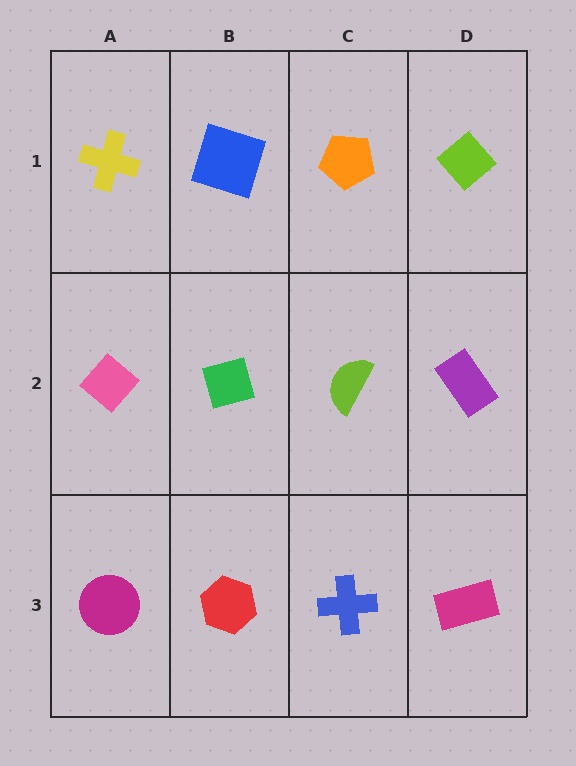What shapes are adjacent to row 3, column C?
A lime semicircle (row 2, column C), a red hexagon (row 3, column B), a magenta rectangle (row 3, column D).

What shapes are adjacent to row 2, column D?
A lime diamond (row 1, column D), a magenta rectangle (row 3, column D), a lime semicircle (row 2, column C).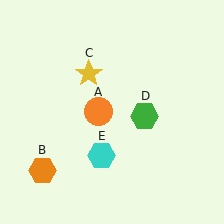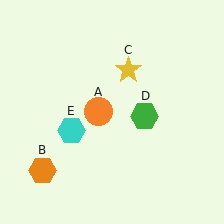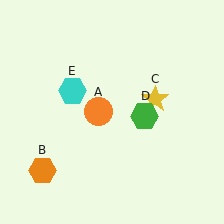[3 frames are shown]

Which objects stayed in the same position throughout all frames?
Orange circle (object A) and orange hexagon (object B) and green hexagon (object D) remained stationary.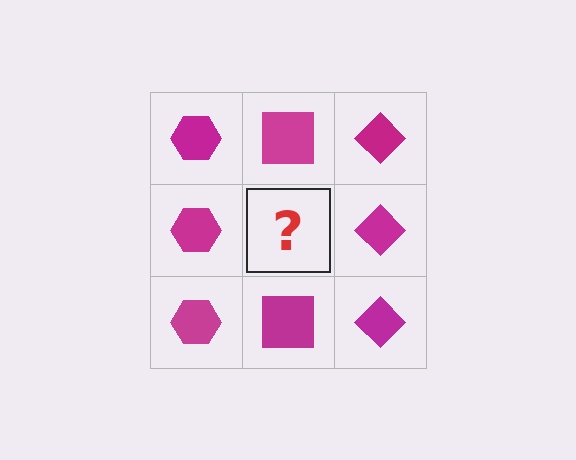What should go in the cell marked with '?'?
The missing cell should contain a magenta square.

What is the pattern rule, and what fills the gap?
The rule is that each column has a consistent shape. The gap should be filled with a magenta square.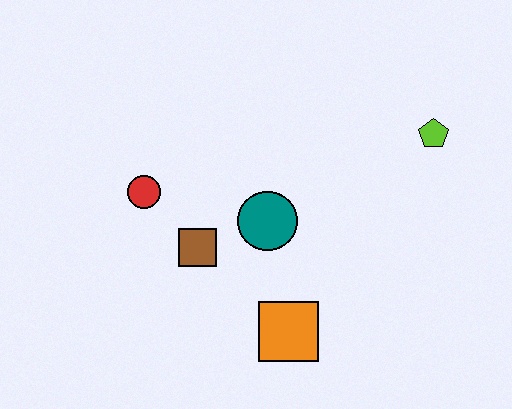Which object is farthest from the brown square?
The lime pentagon is farthest from the brown square.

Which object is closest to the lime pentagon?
The teal circle is closest to the lime pentagon.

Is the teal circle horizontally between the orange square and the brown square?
Yes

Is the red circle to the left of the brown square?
Yes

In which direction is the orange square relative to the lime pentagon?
The orange square is below the lime pentagon.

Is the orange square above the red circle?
No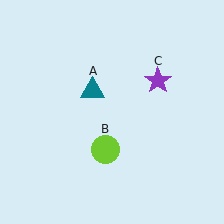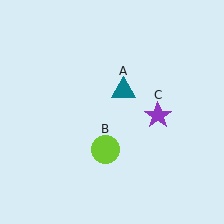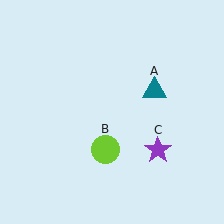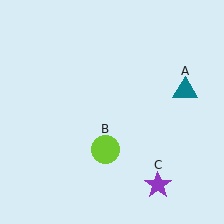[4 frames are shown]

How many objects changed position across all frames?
2 objects changed position: teal triangle (object A), purple star (object C).